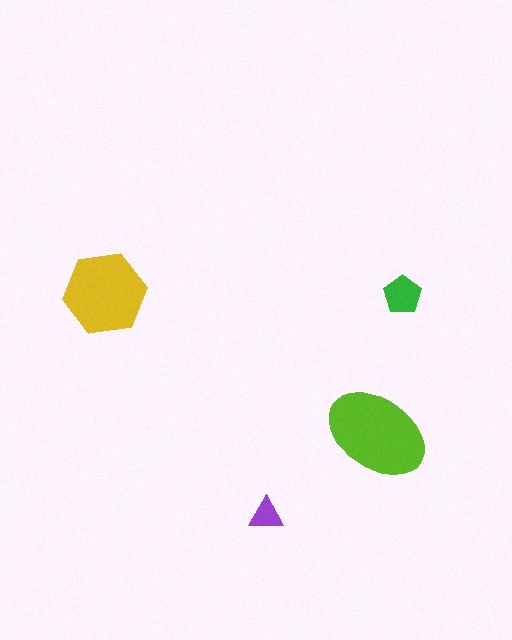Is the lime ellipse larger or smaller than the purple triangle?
Larger.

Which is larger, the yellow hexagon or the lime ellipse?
The lime ellipse.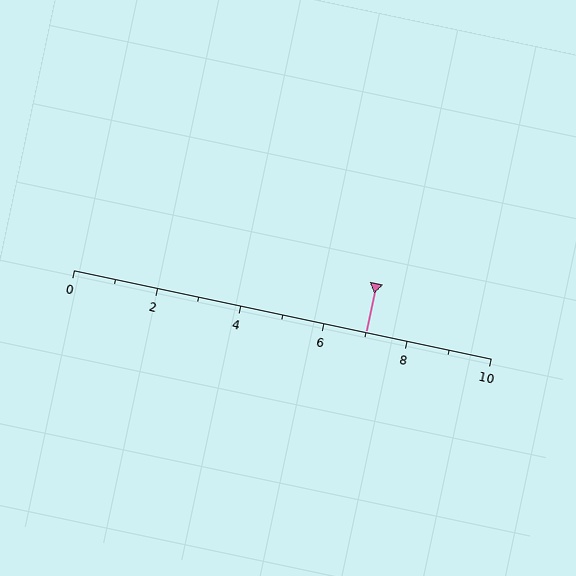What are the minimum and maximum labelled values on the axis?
The axis runs from 0 to 10.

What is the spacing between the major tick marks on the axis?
The major ticks are spaced 2 apart.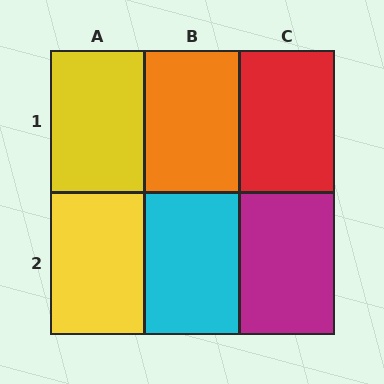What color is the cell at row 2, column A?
Yellow.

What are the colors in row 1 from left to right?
Yellow, orange, red.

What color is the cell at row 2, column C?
Magenta.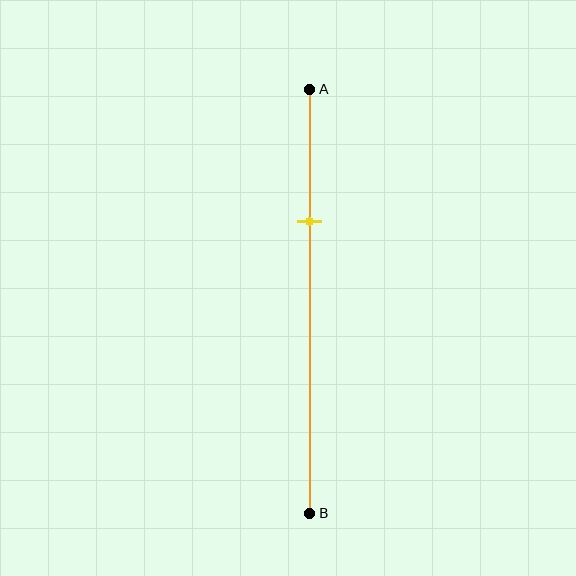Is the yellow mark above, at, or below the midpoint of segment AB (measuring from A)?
The yellow mark is above the midpoint of segment AB.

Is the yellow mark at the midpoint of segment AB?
No, the mark is at about 30% from A, not at the 50% midpoint.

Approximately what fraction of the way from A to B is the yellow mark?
The yellow mark is approximately 30% of the way from A to B.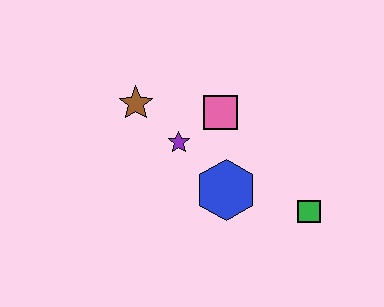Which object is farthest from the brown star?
The green square is farthest from the brown star.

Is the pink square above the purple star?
Yes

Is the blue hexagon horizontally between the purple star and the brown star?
No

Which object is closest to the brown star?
The purple star is closest to the brown star.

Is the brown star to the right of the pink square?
No